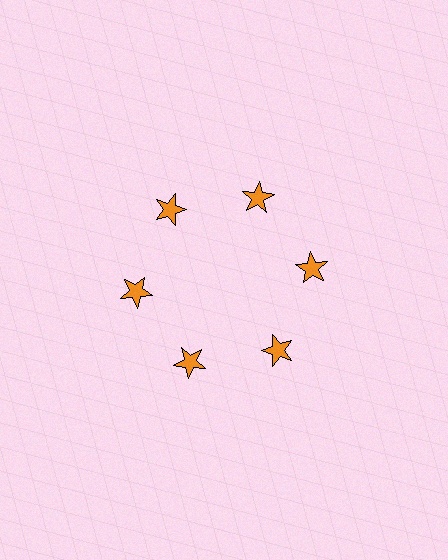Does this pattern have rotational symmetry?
Yes, this pattern has 6-fold rotational symmetry. It looks the same after rotating 60 degrees around the center.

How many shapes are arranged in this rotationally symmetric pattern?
There are 6 shapes, arranged in 6 groups of 1.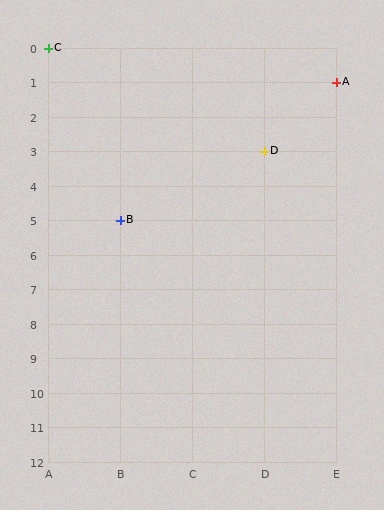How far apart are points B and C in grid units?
Points B and C are 1 column and 5 rows apart (about 5.1 grid units diagonally).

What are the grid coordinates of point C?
Point C is at grid coordinates (A, 0).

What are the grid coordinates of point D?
Point D is at grid coordinates (D, 3).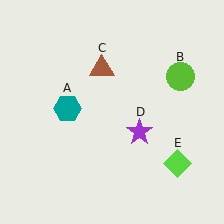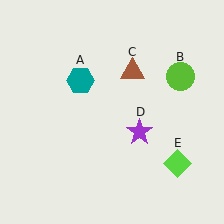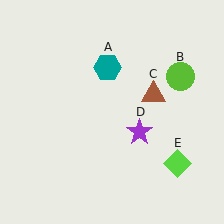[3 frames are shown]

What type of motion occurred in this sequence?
The teal hexagon (object A), brown triangle (object C) rotated clockwise around the center of the scene.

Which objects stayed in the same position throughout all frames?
Lime circle (object B) and purple star (object D) and lime diamond (object E) remained stationary.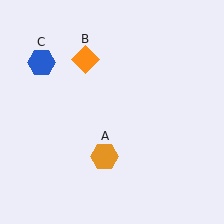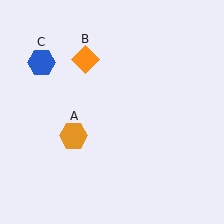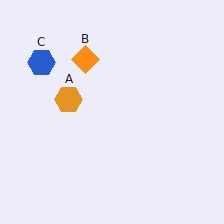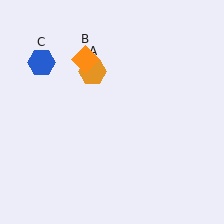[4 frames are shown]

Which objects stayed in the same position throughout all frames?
Orange diamond (object B) and blue hexagon (object C) remained stationary.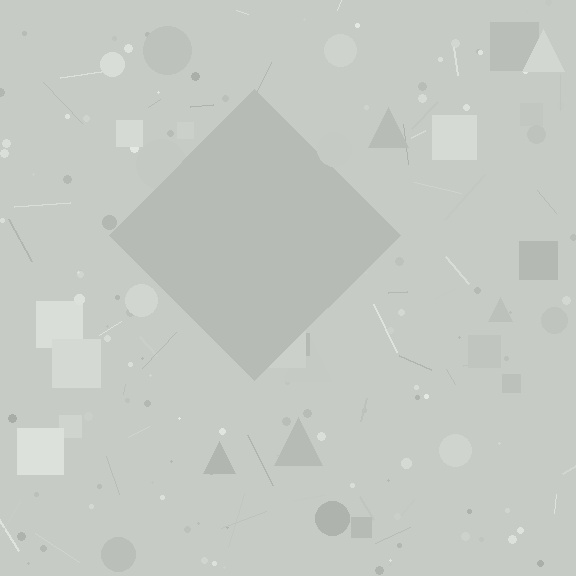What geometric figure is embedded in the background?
A diamond is embedded in the background.